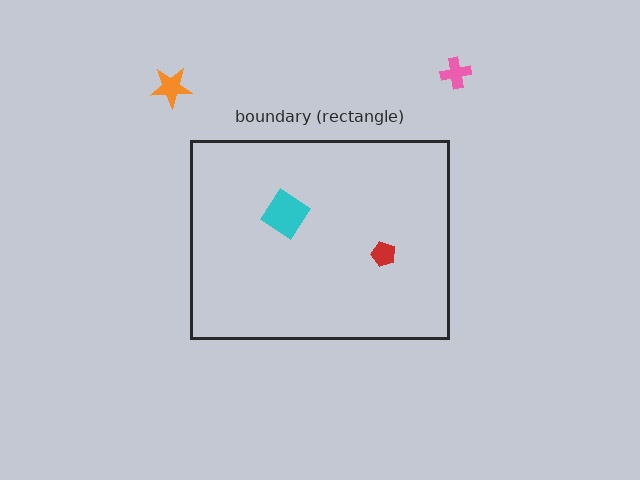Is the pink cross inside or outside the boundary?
Outside.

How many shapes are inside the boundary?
2 inside, 2 outside.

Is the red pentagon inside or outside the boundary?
Inside.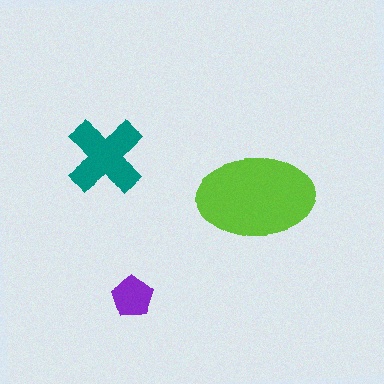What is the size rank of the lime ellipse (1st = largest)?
1st.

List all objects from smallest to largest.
The purple pentagon, the teal cross, the lime ellipse.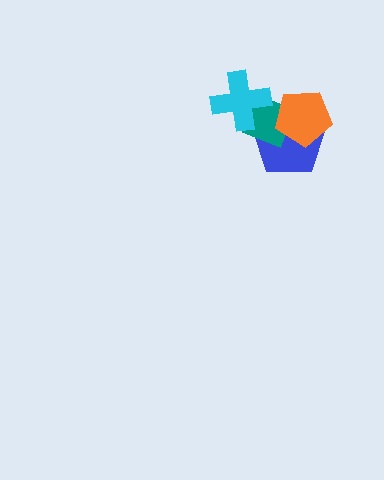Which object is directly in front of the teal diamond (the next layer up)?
The cyan cross is directly in front of the teal diamond.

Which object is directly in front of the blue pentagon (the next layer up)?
The teal diamond is directly in front of the blue pentagon.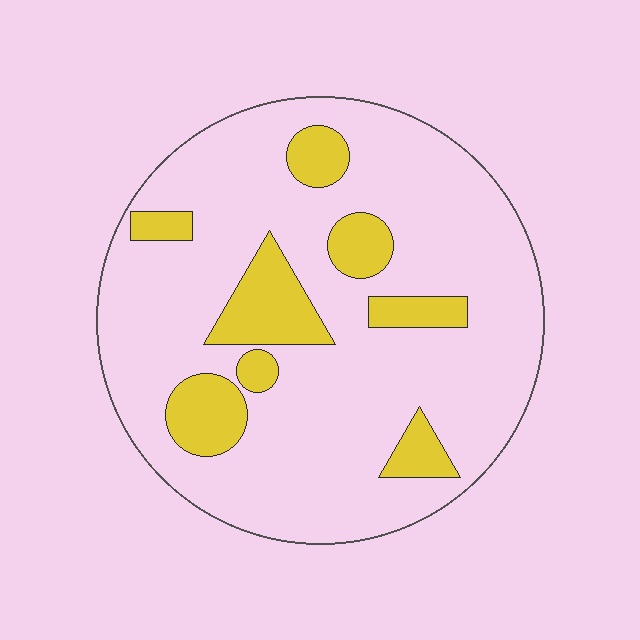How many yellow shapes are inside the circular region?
8.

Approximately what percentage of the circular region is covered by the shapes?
Approximately 20%.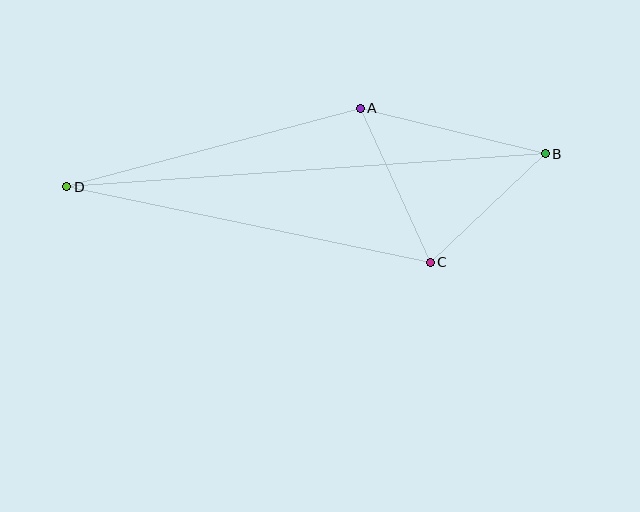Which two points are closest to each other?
Points B and C are closest to each other.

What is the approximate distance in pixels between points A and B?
The distance between A and B is approximately 191 pixels.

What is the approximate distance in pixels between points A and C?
The distance between A and C is approximately 169 pixels.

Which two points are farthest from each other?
Points B and D are farthest from each other.